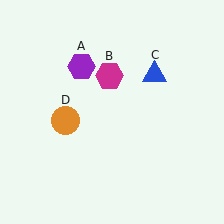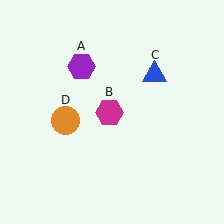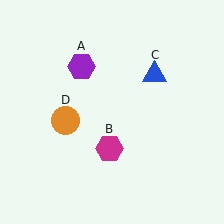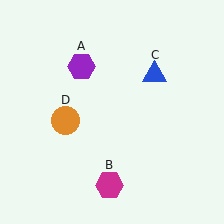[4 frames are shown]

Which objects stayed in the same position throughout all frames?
Purple hexagon (object A) and blue triangle (object C) and orange circle (object D) remained stationary.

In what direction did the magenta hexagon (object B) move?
The magenta hexagon (object B) moved down.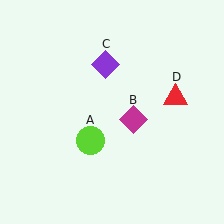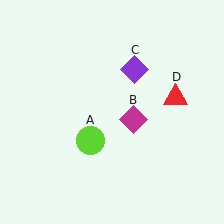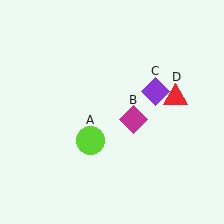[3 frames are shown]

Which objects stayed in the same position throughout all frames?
Lime circle (object A) and magenta diamond (object B) and red triangle (object D) remained stationary.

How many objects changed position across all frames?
1 object changed position: purple diamond (object C).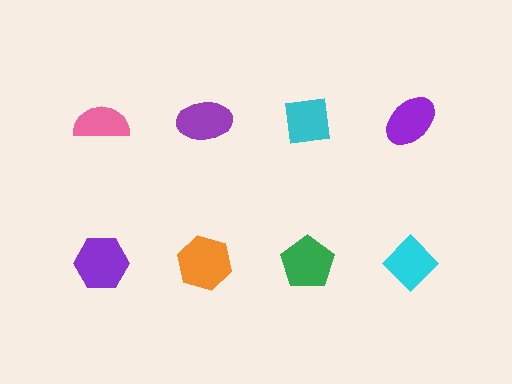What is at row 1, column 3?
A cyan square.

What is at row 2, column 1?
A purple hexagon.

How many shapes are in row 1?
4 shapes.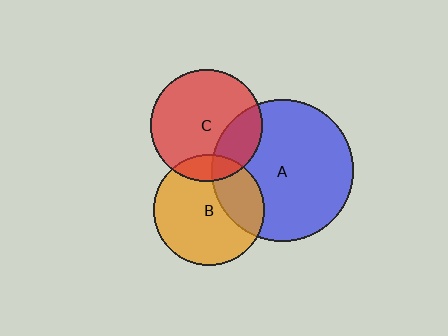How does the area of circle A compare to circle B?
Approximately 1.6 times.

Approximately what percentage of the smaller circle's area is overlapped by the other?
Approximately 15%.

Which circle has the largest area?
Circle A (blue).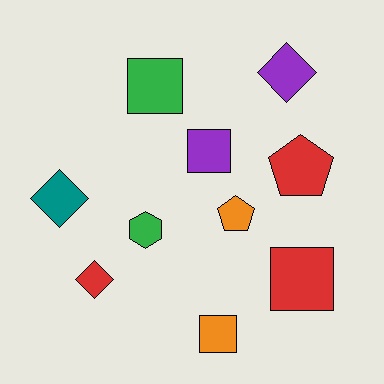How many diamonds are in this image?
There are 3 diamonds.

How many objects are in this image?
There are 10 objects.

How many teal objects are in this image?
There is 1 teal object.